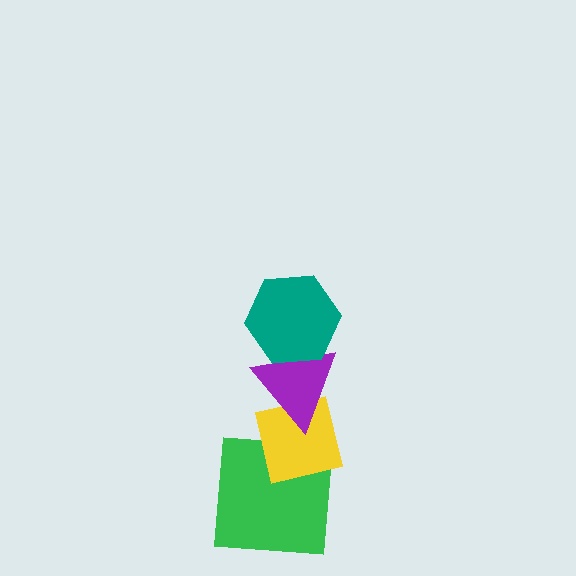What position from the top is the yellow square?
The yellow square is 3rd from the top.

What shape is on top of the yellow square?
The purple triangle is on top of the yellow square.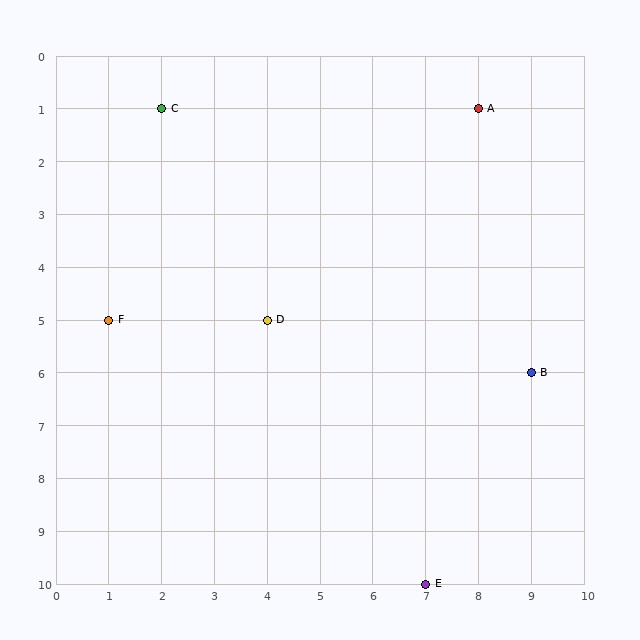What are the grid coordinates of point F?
Point F is at grid coordinates (1, 5).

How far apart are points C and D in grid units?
Points C and D are 2 columns and 4 rows apart (about 4.5 grid units diagonally).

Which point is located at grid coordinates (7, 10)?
Point E is at (7, 10).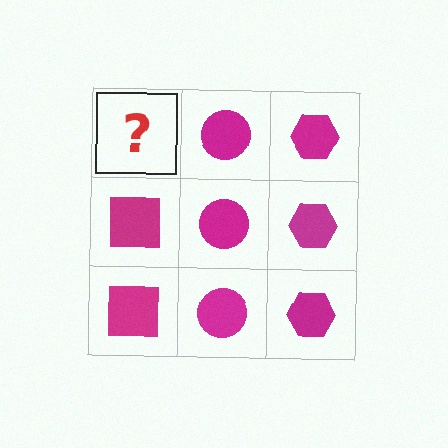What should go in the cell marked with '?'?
The missing cell should contain a magenta square.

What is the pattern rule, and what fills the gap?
The rule is that each column has a consistent shape. The gap should be filled with a magenta square.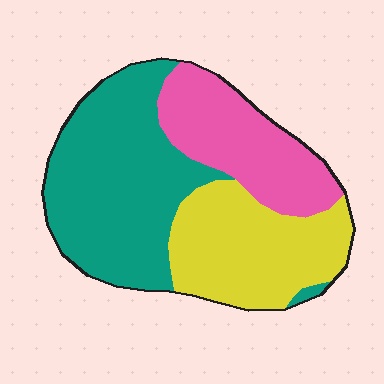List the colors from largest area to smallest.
From largest to smallest: teal, yellow, pink.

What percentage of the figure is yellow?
Yellow covers 30% of the figure.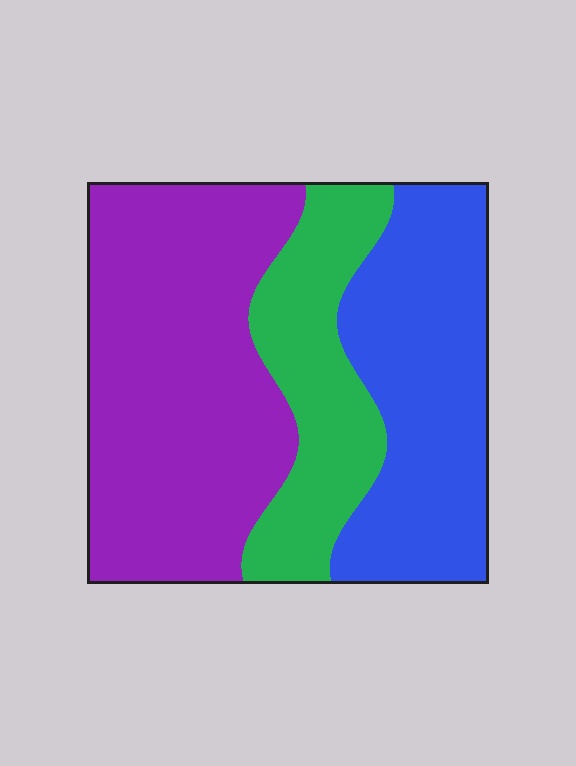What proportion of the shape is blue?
Blue covers roughly 30% of the shape.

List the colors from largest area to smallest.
From largest to smallest: purple, blue, green.